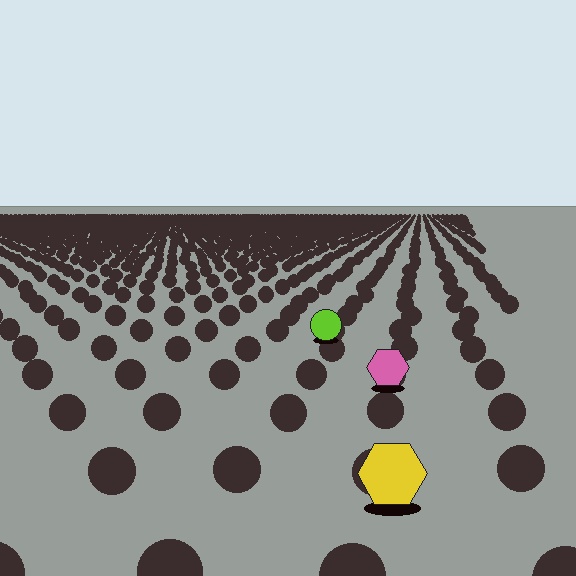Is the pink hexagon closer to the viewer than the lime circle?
Yes. The pink hexagon is closer — you can tell from the texture gradient: the ground texture is coarser near it.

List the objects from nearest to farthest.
From nearest to farthest: the yellow hexagon, the pink hexagon, the lime circle.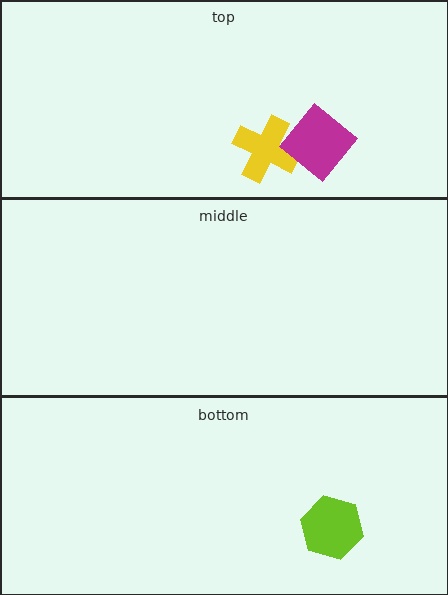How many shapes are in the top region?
2.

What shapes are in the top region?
The yellow cross, the magenta diamond.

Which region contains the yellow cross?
The top region.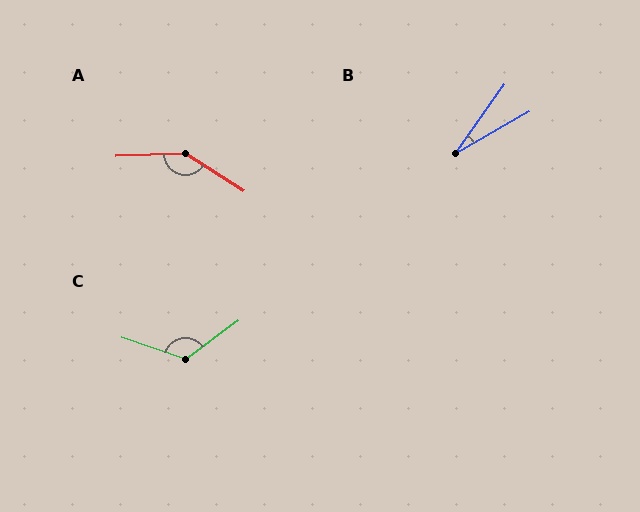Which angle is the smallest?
B, at approximately 24 degrees.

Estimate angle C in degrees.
Approximately 125 degrees.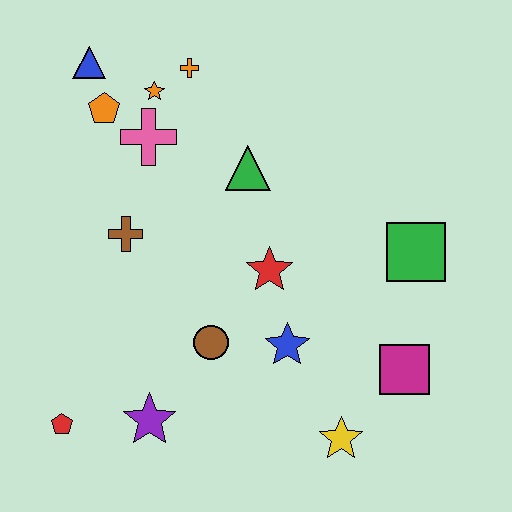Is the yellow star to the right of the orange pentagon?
Yes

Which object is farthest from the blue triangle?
The yellow star is farthest from the blue triangle.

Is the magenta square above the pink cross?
No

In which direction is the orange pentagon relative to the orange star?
The orange pentagon is to the left of the orange star.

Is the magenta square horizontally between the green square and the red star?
Yes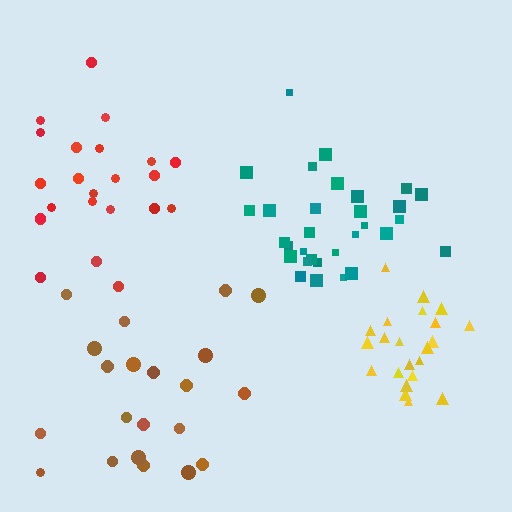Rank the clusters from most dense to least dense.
yellow, teal, red, brown.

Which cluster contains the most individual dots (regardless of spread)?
Teal (31).